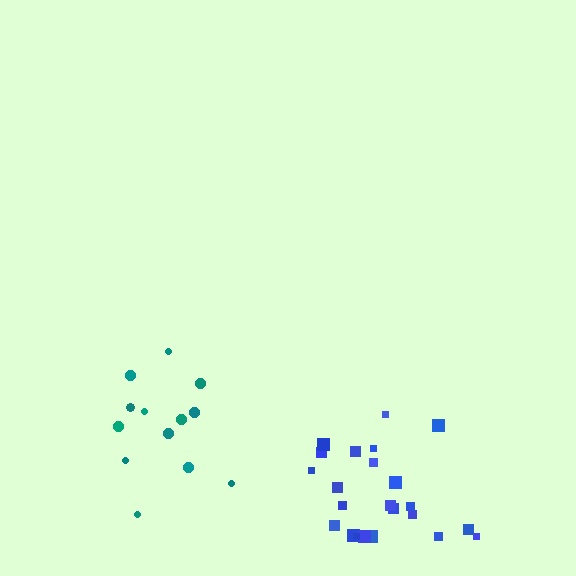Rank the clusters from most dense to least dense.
blue, teal.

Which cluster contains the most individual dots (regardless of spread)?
Blue (23).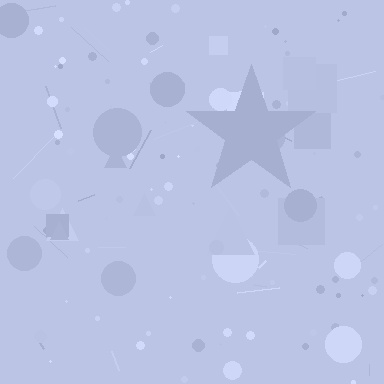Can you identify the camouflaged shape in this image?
The camouflaged shape is a star.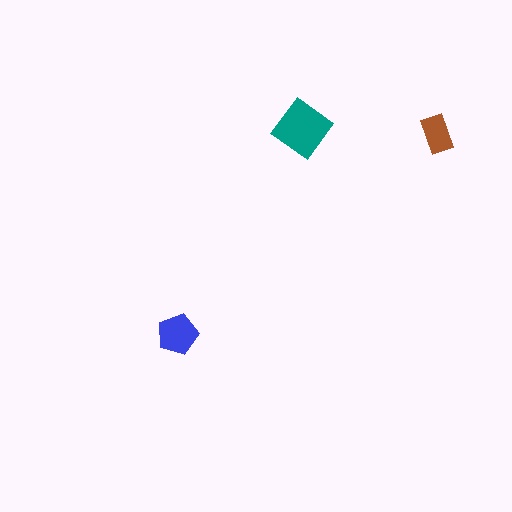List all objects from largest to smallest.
The teal diamond, the blue pentagon, the brown rectangle.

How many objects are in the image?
There are 3 objects in the image.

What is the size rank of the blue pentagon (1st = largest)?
2nd.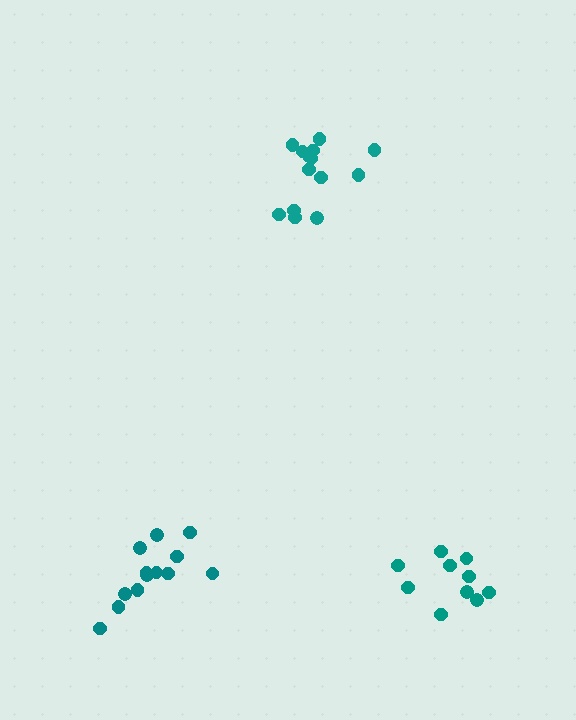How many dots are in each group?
Group 1: 14 dots, Group 2: 10 dots, Group 3: 13 dots (37 total).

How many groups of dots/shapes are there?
There are 3 groups.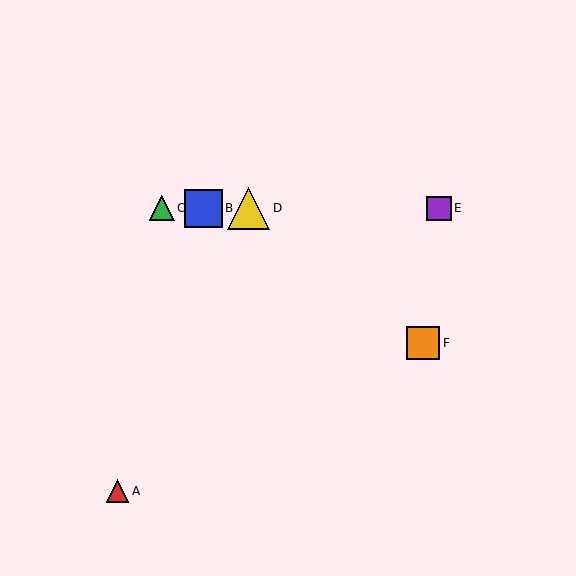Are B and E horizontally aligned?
Yes, both are at y≈208.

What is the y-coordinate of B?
Object B is at y≈208.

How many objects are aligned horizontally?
4 objects (B, C, D, E) are aligned horizontally.